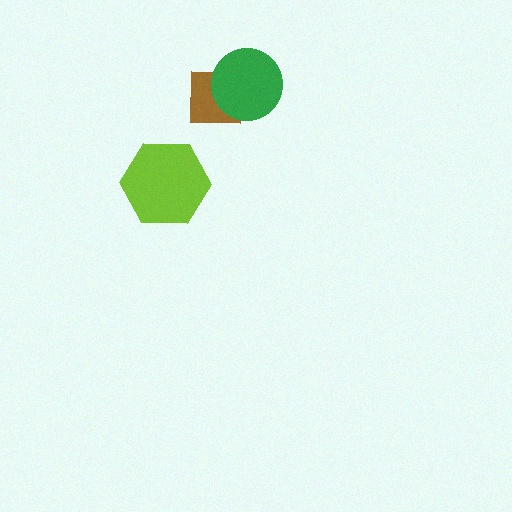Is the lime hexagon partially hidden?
No, no other shape covers it.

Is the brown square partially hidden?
Yes, it is partially covered by another shape.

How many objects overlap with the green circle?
1 object overlaps with the green circle.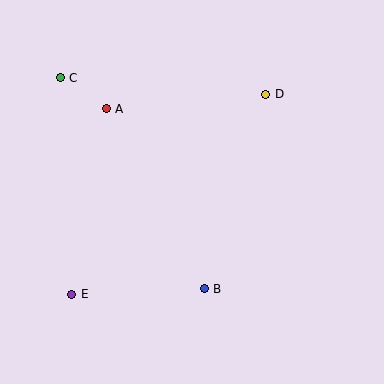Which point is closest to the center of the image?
Point B at (204, 289) is closest to the center.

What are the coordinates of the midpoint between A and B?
The midpoint between A and B is at (155, 199).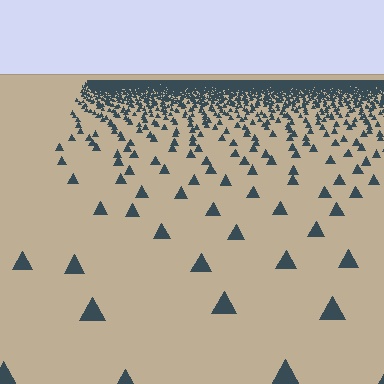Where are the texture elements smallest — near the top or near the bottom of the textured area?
Near the top.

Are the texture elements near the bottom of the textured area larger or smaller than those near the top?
Larger. Near the bottom, elements are closer to the viewer and appear at a bigger on-screen size.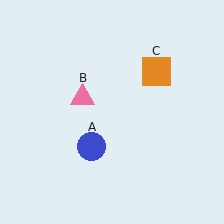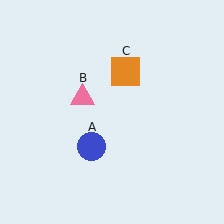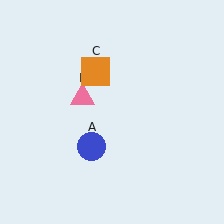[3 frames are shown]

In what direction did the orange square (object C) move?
The orange square (object C) moved left.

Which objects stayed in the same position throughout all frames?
Blue circle (object A) and pink triangle (object B) remained stationary.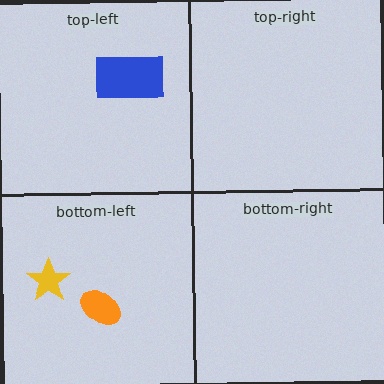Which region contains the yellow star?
The bottom-left region.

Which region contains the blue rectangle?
The top-left region.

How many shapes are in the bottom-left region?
2.